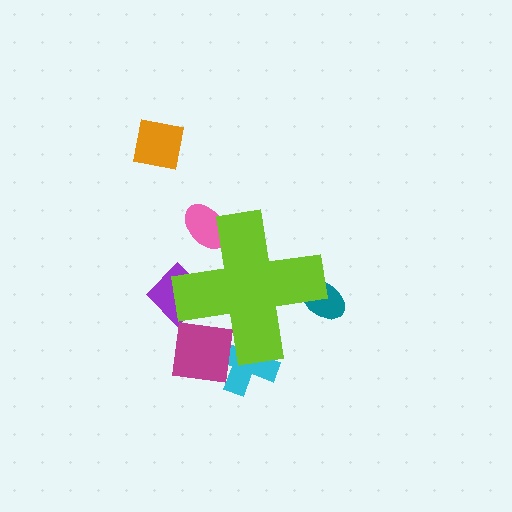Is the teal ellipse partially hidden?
Yes, the teal ellipse is partially hidden behind the lime cross.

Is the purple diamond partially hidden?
Yes, the purple diamond is partially hidden behind the lime cross.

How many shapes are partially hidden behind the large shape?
5 shapes are partially hidden.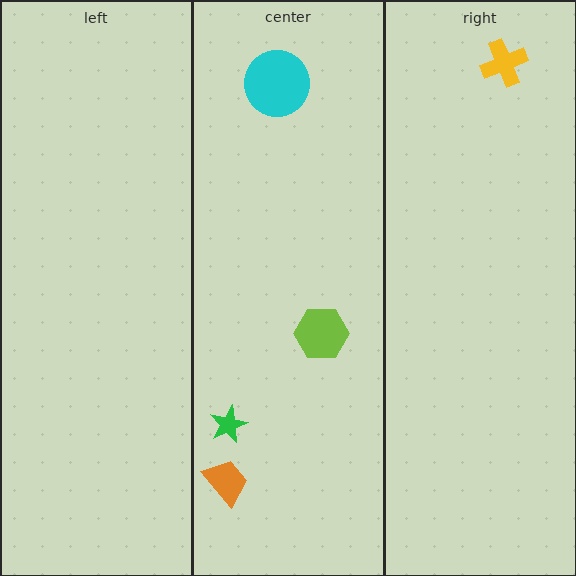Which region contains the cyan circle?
The center region.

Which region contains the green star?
The center region.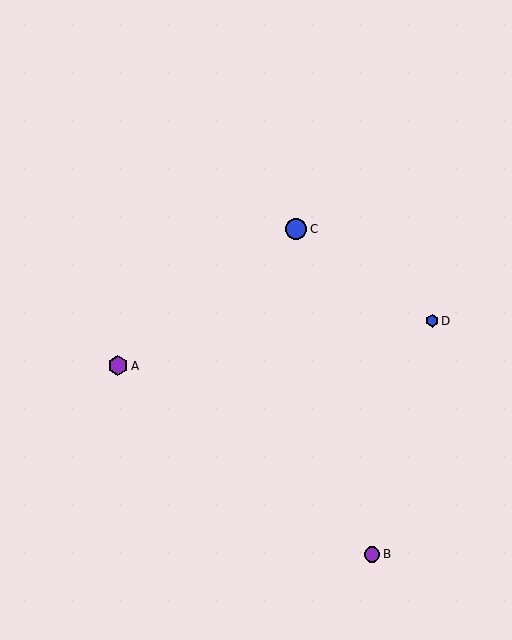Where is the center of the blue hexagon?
The center of the blue hexagon is at (432, 321).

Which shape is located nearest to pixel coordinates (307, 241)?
The blue circle (labeled C) at (296, 229) is nearest to that location.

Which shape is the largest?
The blue circle (labeled C) is the largest.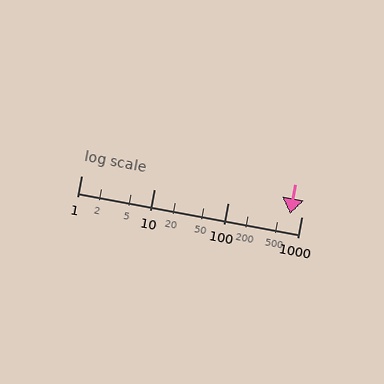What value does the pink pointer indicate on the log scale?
The pointer indicates approximately 710.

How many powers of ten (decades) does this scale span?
The scale spans 3 decades, from 1 to 1000.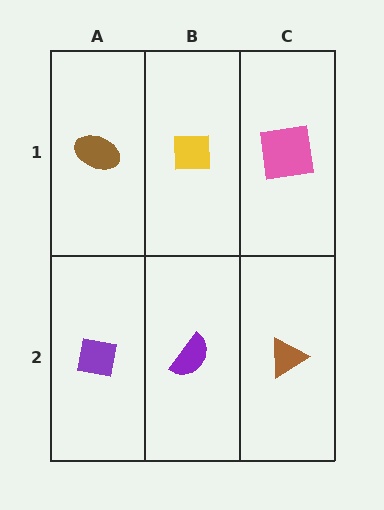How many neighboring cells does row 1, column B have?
3.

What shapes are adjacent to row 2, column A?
A brown ellipse (row 1, column A), a purple semicircle (row 2, column B).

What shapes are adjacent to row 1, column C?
A brown triangle (row 2, column C), a yellow square (row 1, column B).